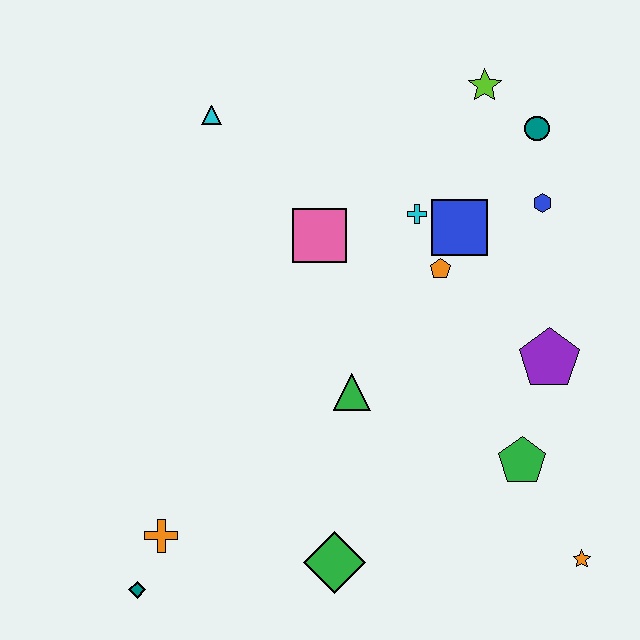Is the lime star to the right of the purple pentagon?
No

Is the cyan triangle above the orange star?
Yes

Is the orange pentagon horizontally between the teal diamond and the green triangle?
No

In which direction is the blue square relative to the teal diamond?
The blue square is above the teal diamond.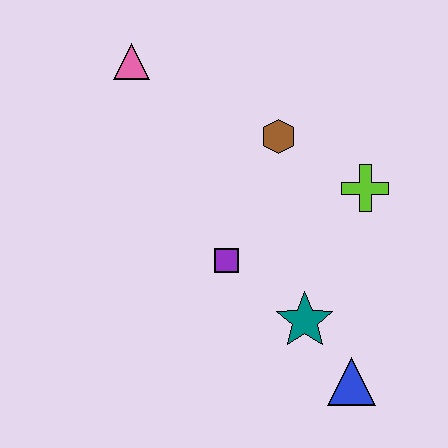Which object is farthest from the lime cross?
The pink triangle is farthest from the lime cross.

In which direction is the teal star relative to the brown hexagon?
The teal star is below the brown hexagon.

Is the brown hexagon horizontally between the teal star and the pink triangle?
Yes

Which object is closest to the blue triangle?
The teal star is closest to the blue triangle.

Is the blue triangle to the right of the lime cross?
No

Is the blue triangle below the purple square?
Yes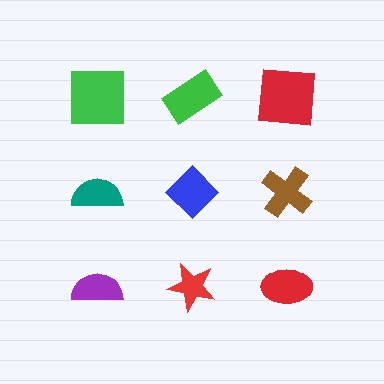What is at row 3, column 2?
A red star.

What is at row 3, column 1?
A purple semicircle.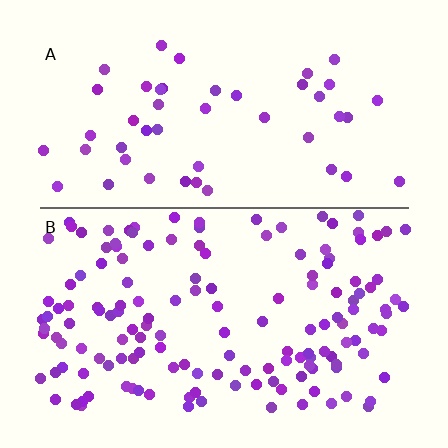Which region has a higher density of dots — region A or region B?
B (the bottom).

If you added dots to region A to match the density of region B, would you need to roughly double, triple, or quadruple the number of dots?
Approximately triple.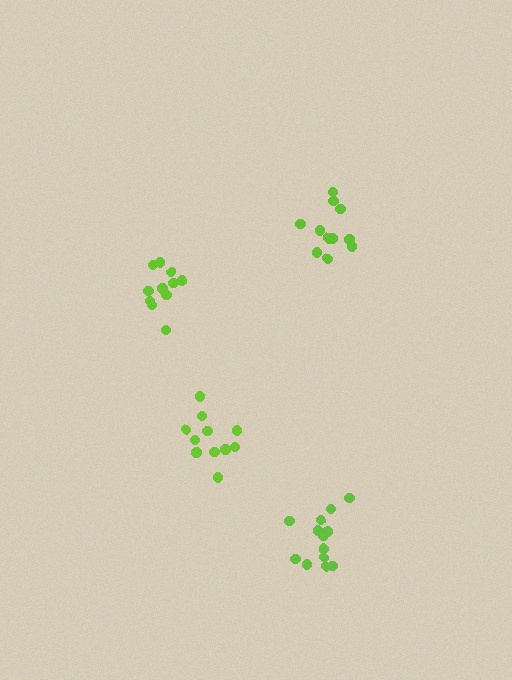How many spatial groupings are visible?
There are 4 spatial groupings.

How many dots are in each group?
Group 1: 13 dots, Group 2: 11 dots, Group 3: 11 dots, Group 4: 11 dots (46 total).